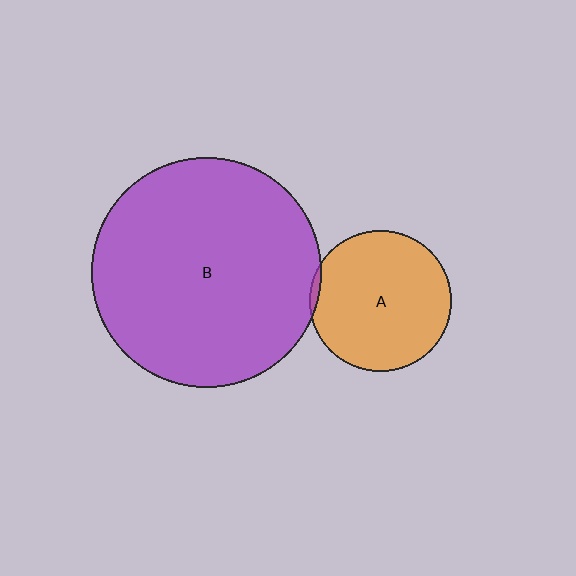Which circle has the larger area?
Circle B (purple).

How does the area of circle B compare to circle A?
Approximately 2.6 times.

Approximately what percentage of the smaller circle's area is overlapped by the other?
Approximately 5%.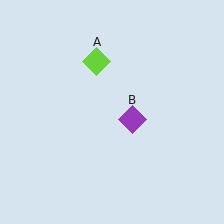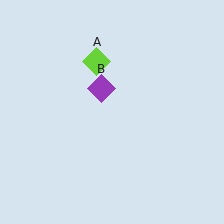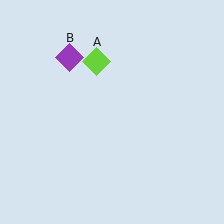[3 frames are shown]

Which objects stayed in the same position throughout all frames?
Lime diamond (object A) remained stationary.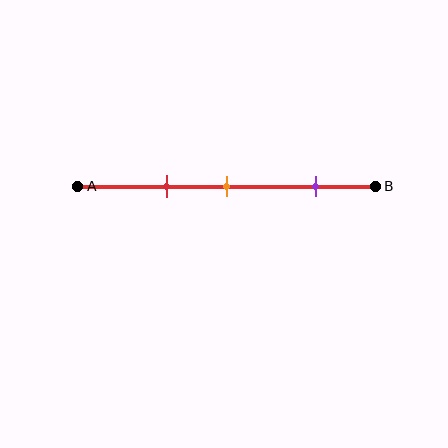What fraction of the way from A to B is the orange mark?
The orange mark is approximately 50% (0.5) of the way from A to B.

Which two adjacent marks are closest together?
The red and orange marks are the closest adjacent pair.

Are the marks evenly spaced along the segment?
No, the marks are not evenly spaced.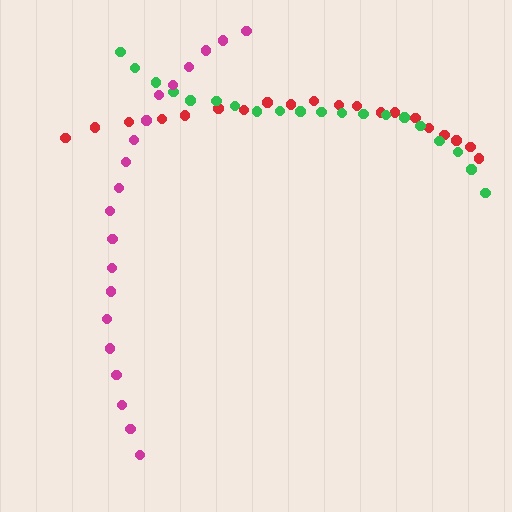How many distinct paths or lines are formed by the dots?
There are 3 distinct paths.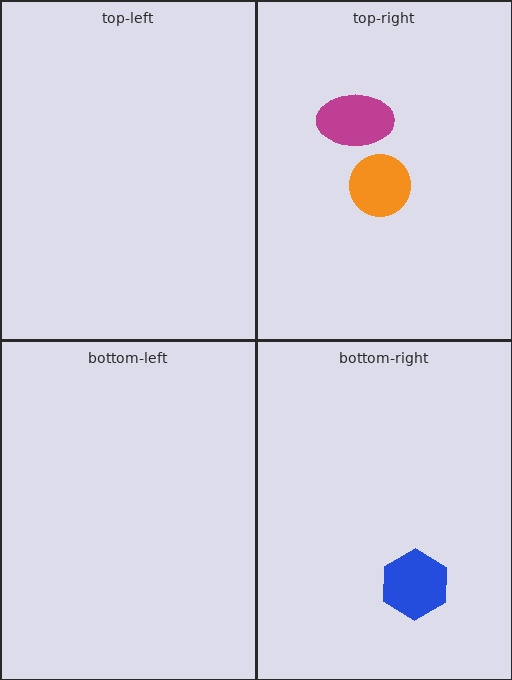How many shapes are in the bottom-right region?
1.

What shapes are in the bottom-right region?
The blue hexagon.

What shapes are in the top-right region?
The magenta ellipse, the orange circle.